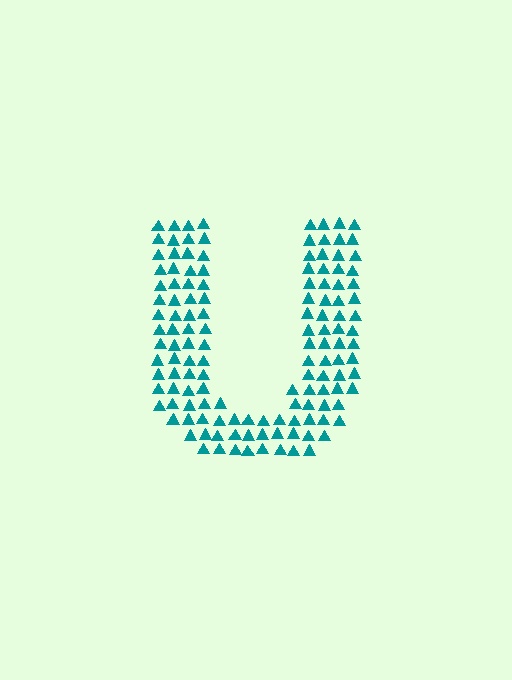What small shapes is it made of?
It is made of small triangles.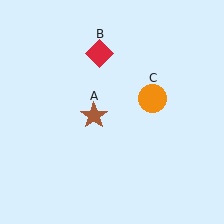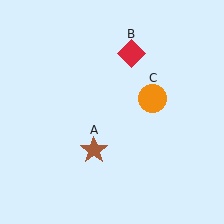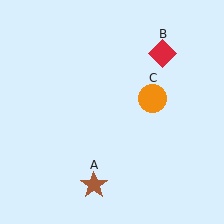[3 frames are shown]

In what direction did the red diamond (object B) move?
The red diamond (object B) moved right.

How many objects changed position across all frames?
2 objects changed position: brown star (object A), red diamond (object B).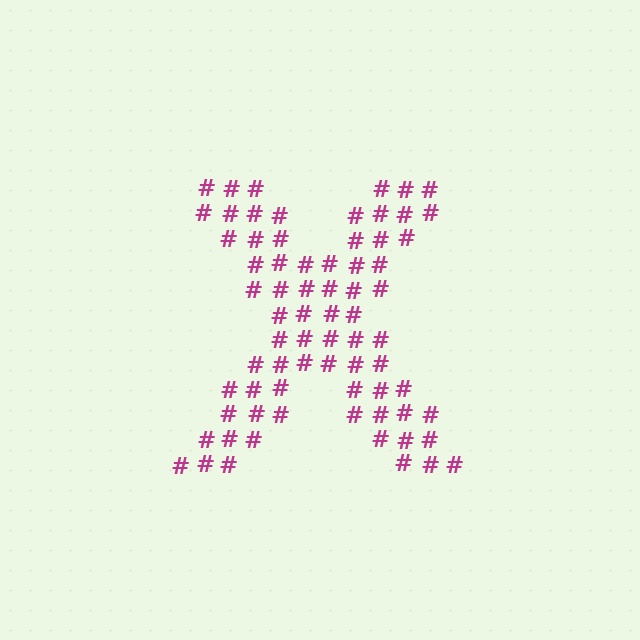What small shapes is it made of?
It is made of small hash symbols.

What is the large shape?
The large shape is the letter X.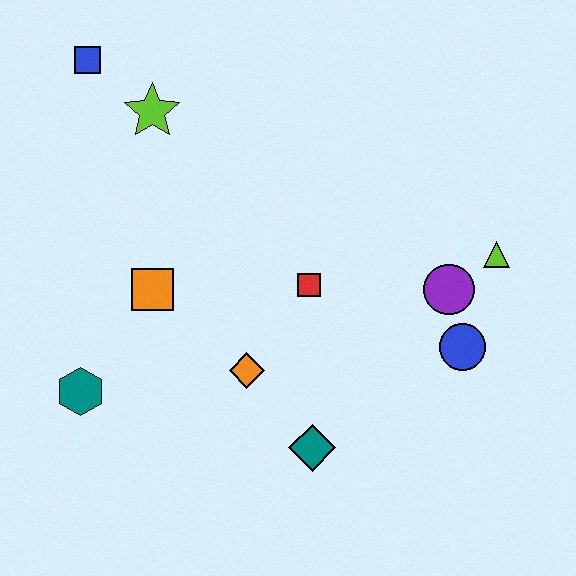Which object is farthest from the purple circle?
The blue square is farthest from the purple circle.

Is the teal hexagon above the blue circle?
No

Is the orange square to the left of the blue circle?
Yes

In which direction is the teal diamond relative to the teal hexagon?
The teal diamond is to the right of the teal hexagon.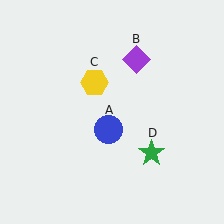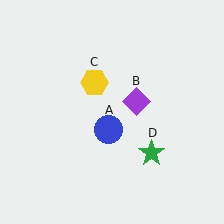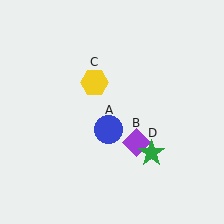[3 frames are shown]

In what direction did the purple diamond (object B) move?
The purple diamond (object B) moved down.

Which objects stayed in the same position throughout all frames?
Blue circle (object A) and yellow hexagon (object C) and green star (object D) remained stationary.